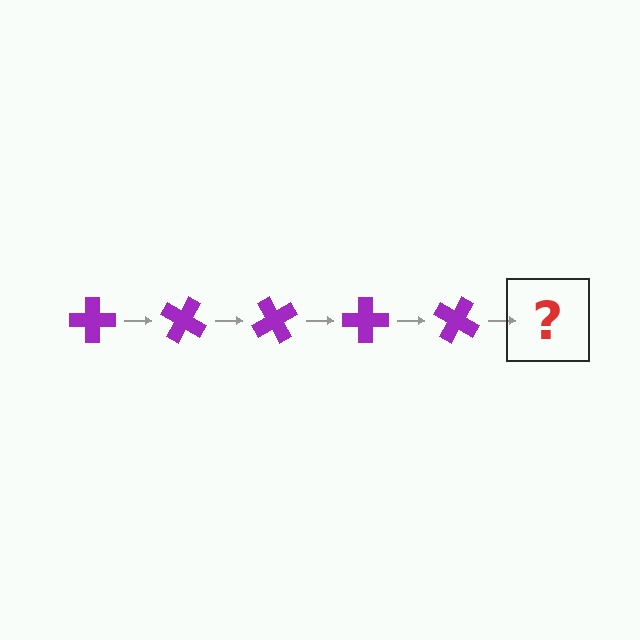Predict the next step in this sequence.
The next step is a purple cross rotated 150 degrees.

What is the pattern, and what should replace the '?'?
The pattern is that the cross rotates 30 degrees each step. The '?' should be a purple cross rotated 150 degrees.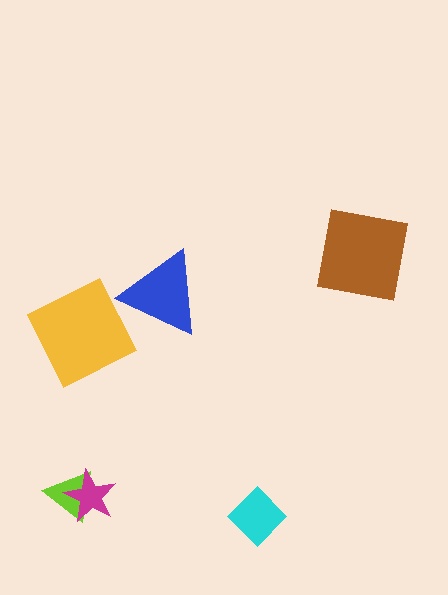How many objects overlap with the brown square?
0 objects overlap with the brown square.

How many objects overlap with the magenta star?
1 object overlaps with the magenta star.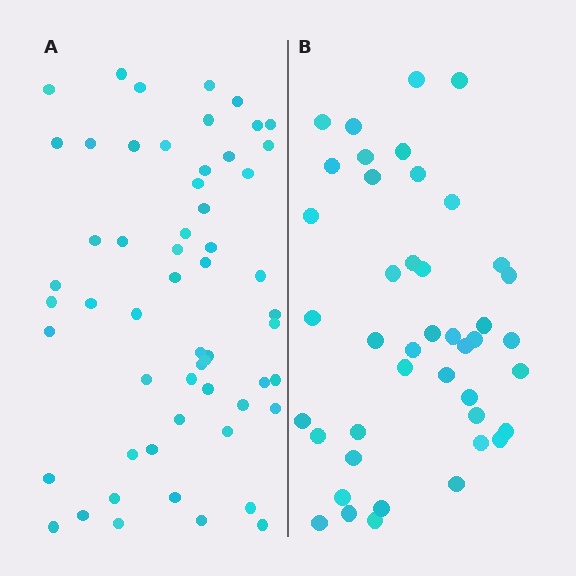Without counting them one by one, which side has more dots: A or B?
Region A (the left region) has more dots.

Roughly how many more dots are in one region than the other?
Region A has approximately 15 more dots than region B.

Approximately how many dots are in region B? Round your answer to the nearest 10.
About 40 dots. (The exact count is 43, which rounds to 40.)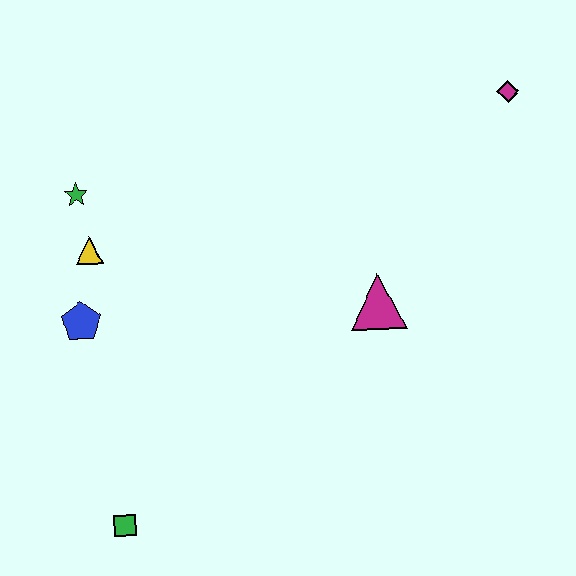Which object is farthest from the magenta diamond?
The green square is farthest from the magenta diamond.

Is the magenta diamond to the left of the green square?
No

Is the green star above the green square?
Yes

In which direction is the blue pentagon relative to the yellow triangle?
The blue pentagon is below the yellow triangle.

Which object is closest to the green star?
The yellow triangle is closest to the green star.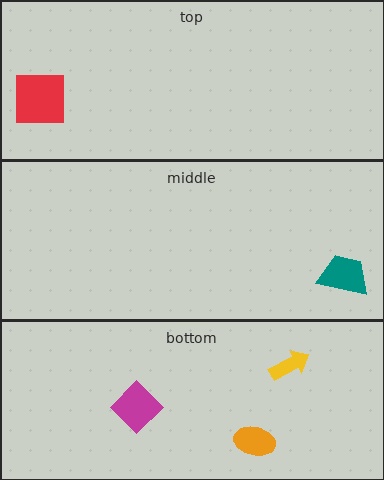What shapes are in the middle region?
The teal trapezoid.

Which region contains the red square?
The top region.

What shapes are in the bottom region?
The magenta diamond, the orange ellipse, the yellow arrow.